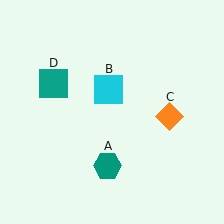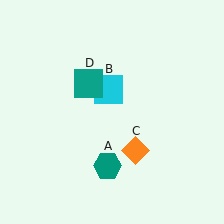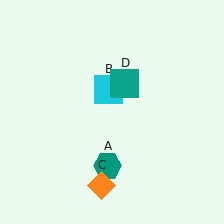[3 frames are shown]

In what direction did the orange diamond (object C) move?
The orange diamond (object C) moved down and to the left.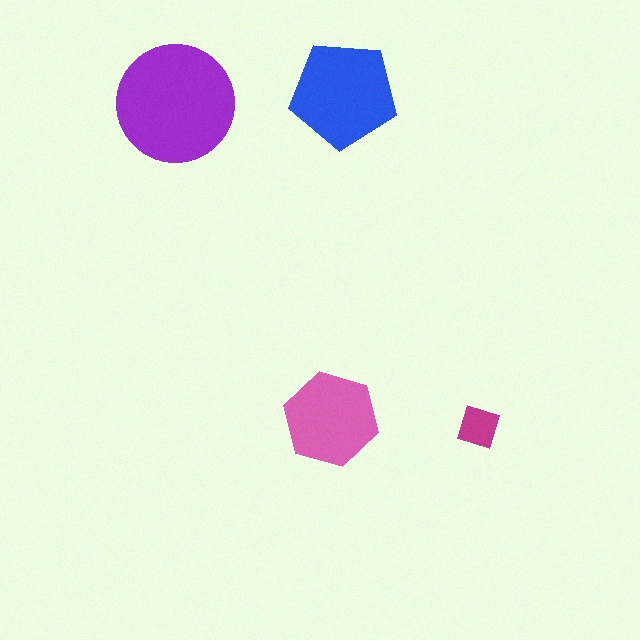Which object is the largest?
The purple circle.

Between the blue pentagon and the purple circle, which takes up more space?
The purple circle.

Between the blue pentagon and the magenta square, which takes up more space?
The blue pentagon.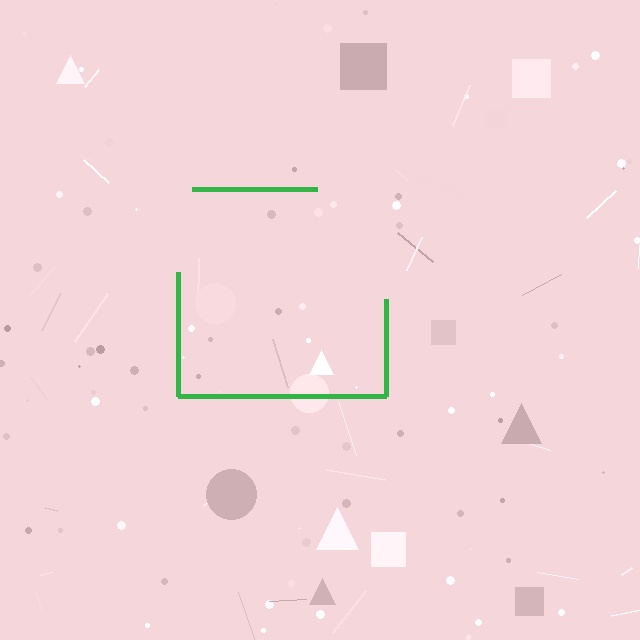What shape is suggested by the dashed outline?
The dashed outline suggests a square.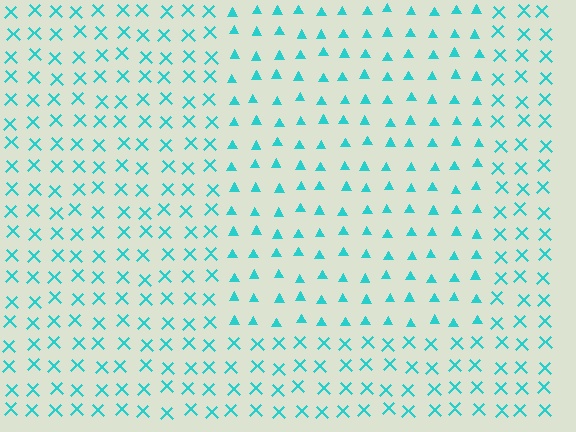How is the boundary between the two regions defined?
The boundary is defined by a change in element shape: triangles inside vs. X marks outside. All elements share the same color and spacing.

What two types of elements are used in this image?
The image uses triangles inside the rectangle region and X marks outside it.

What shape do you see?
I see a rectangle.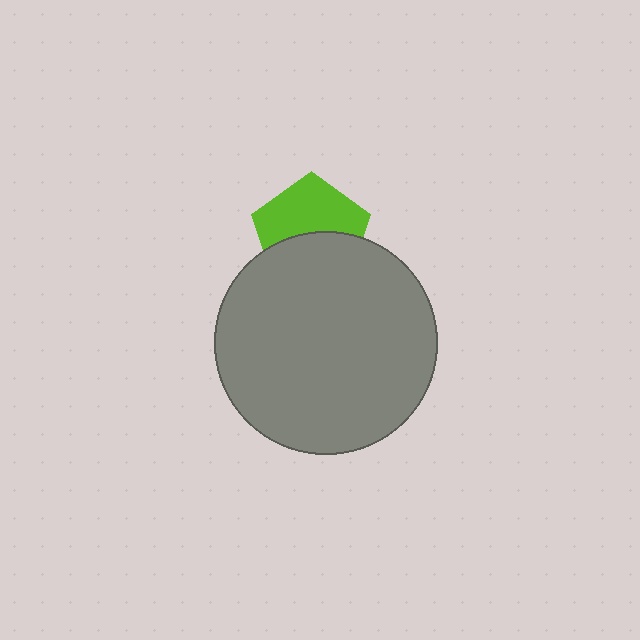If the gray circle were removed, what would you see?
You would see the complete lime pentagon.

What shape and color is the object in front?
The object in front is a gray circle.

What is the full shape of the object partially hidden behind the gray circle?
The partially hidden object is a lime pentagon.